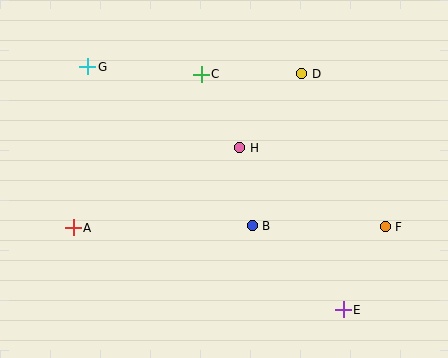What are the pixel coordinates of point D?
Point D is at (302, 74).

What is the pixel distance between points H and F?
The distance between H and F is 166 pixels.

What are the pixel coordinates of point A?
Point A is at (73, 228).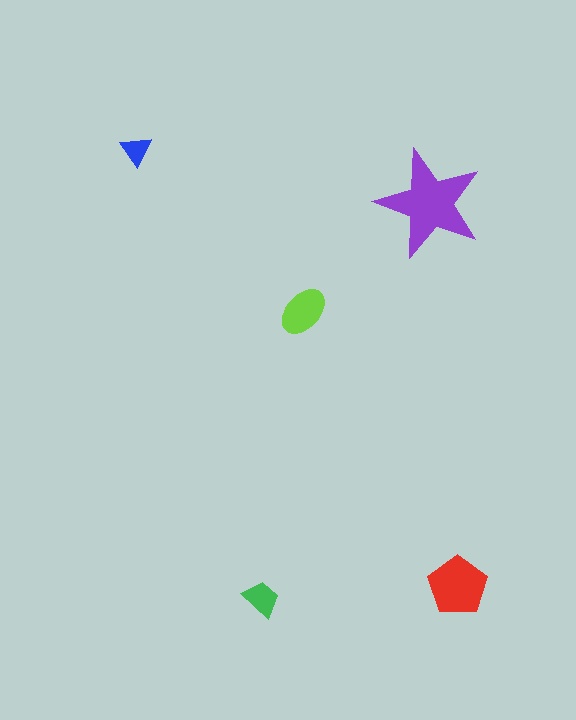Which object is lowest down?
The green trapezoid is bottommost.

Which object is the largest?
The purple star.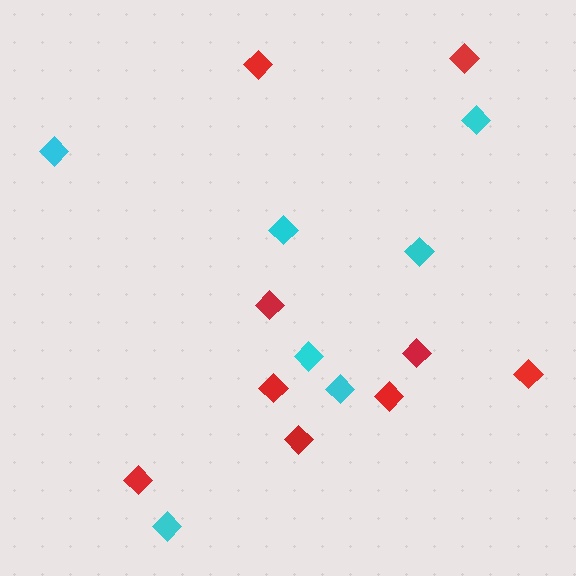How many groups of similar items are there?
There are 2 groups: one group of cyan diamonds (7) and one group of red diamonds (9).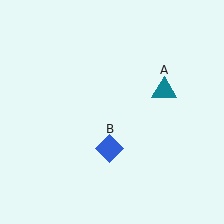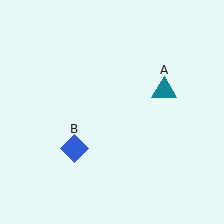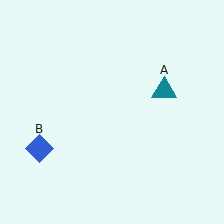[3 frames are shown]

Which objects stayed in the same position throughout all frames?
Teal triangle (object A) remained stationary.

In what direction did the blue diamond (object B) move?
The blue diamond (object B) moved left.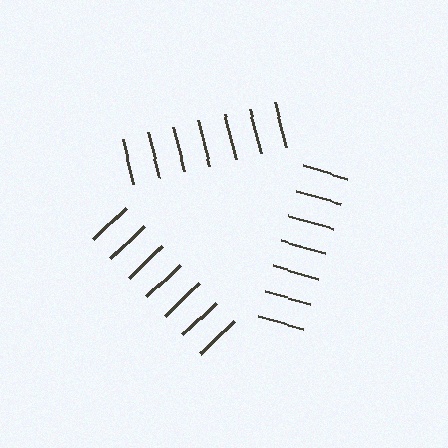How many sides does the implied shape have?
3 sides — the line-ends trace a triangle.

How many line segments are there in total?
21 — 7 along each of the 3 edges.